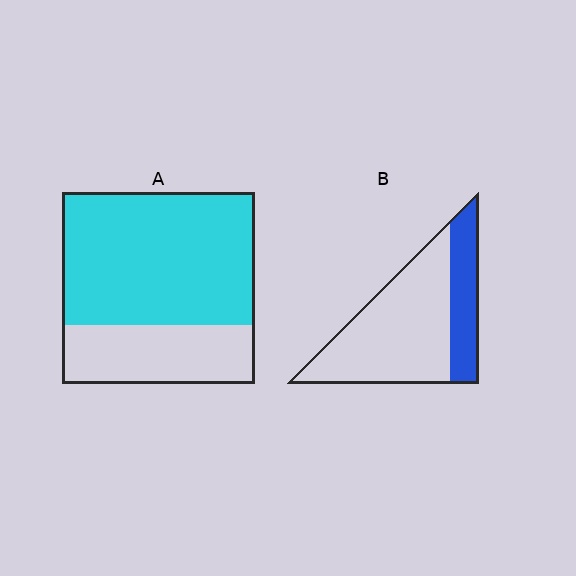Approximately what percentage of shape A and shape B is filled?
A is approximately 70% and B is approximately 30%.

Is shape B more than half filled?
No.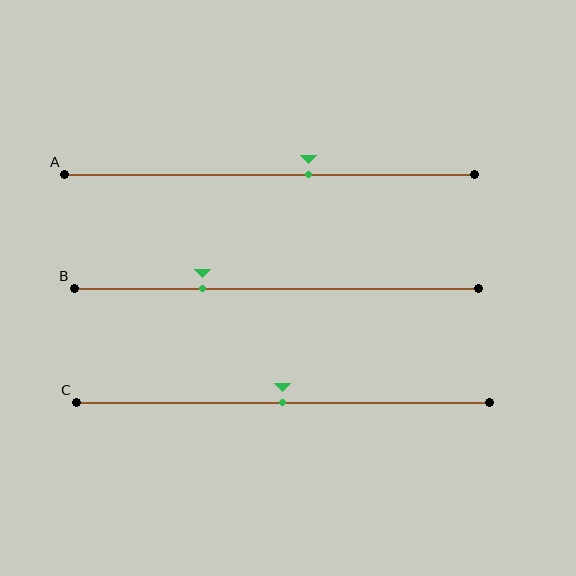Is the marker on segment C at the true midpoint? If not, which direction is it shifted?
Yes, the marker on segment C is at the true midpoint.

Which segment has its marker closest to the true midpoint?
Segment C has its marker closest to the true midpoint.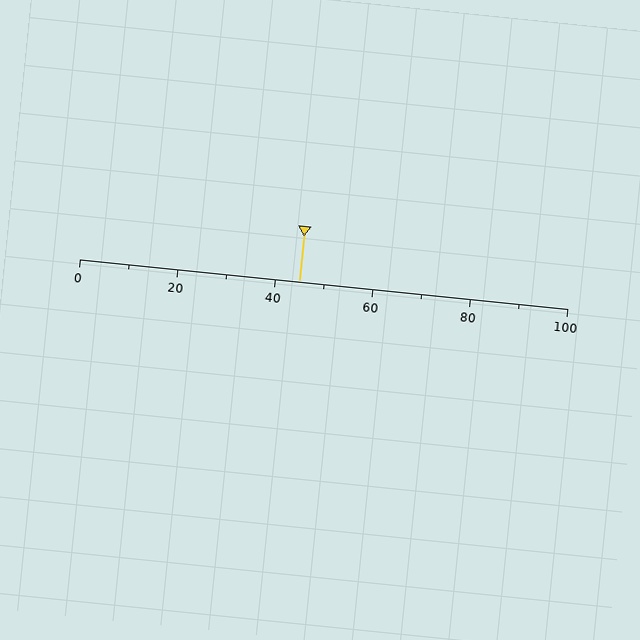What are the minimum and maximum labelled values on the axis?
The axis runs from 0 to 100.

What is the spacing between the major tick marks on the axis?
The major ticks are spaced 20 apart.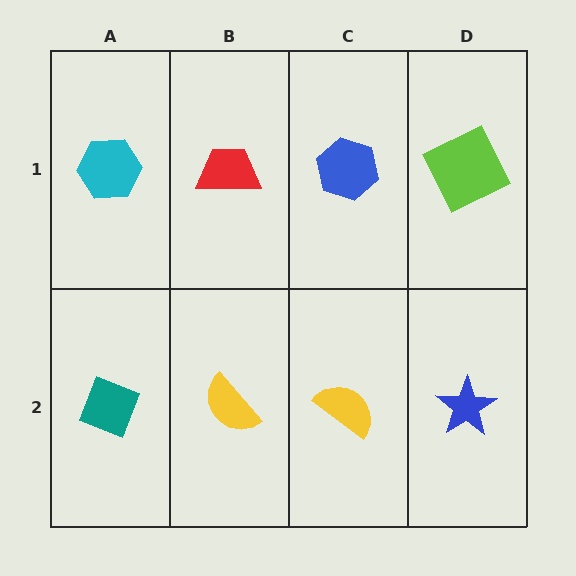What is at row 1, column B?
A red trapezoid.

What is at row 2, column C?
A yellow semicircle.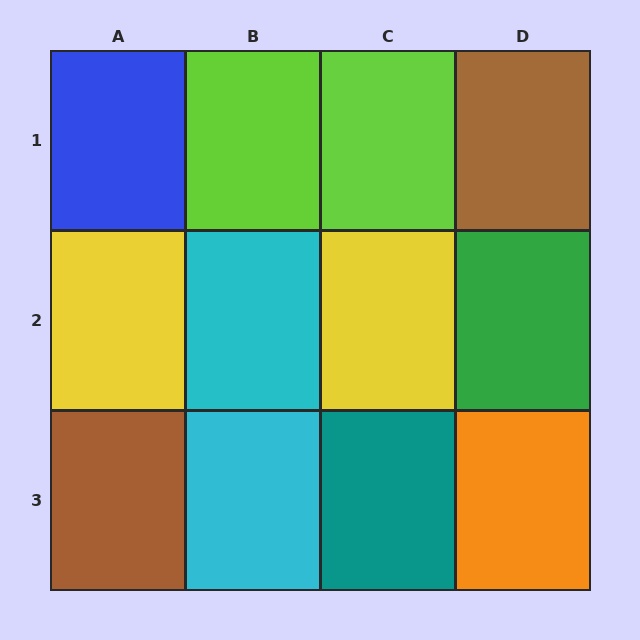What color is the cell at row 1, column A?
Blue.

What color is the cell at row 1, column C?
Lime.